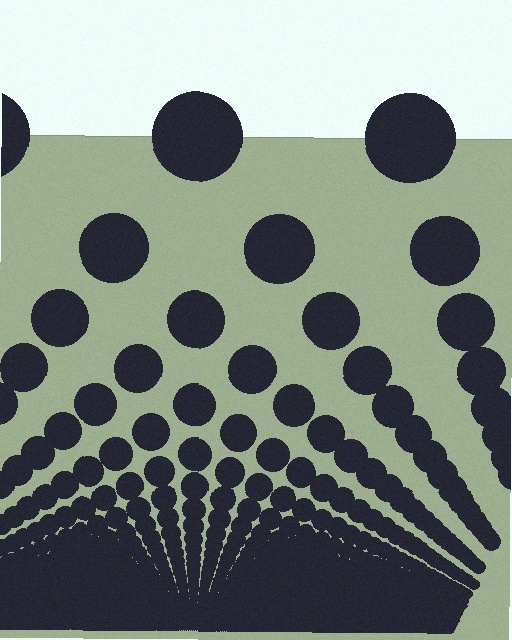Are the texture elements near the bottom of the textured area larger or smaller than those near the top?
Smaller. The gradient is inverted — elements near the bottom are smaller and denser.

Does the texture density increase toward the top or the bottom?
Density increases toward the bottom.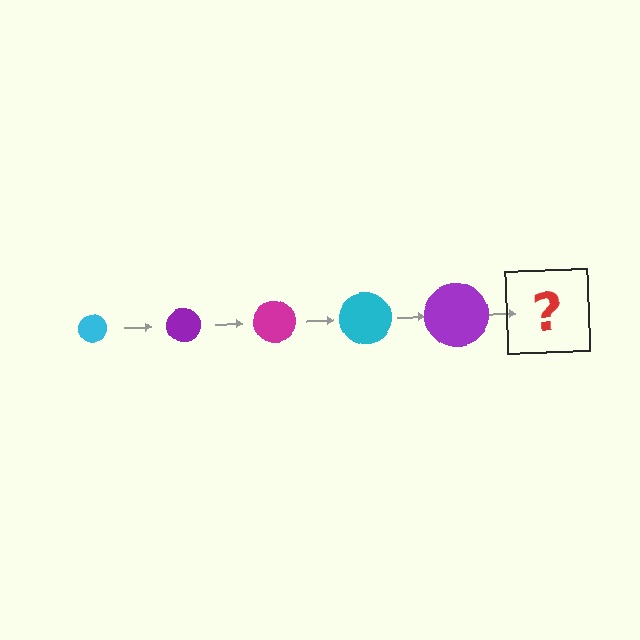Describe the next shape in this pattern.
It should be a magenta circle, larger than the previous one.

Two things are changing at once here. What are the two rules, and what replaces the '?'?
The two rules are that the circle grows larger each step and the color cycles through cyan, purple, and magenta. The '?' should be a magenta circle, larger than the previous one.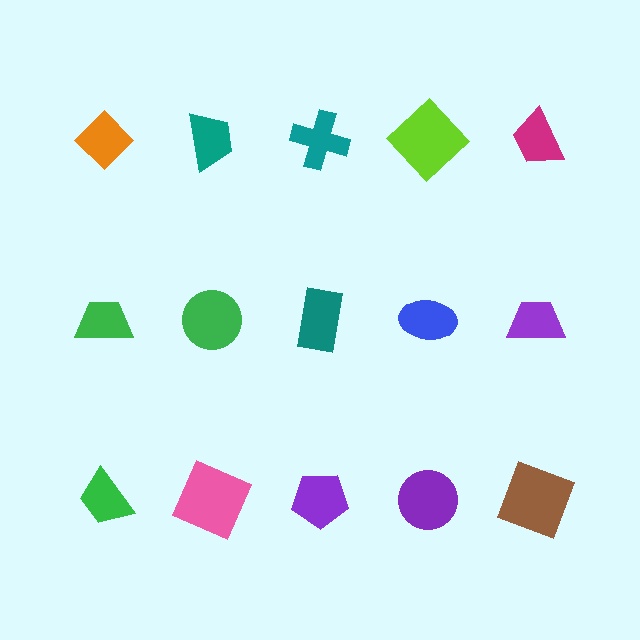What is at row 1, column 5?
A magenta trapezoid.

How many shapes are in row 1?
5 shapes.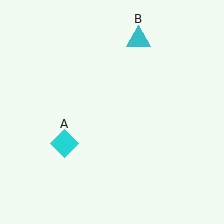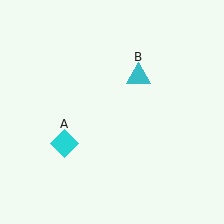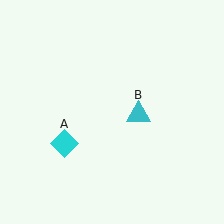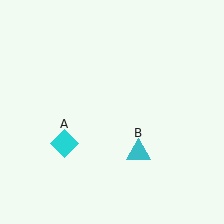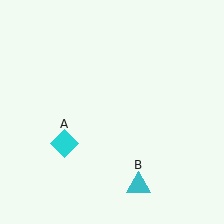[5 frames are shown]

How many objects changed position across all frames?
1 object changed position: cyan triangle (object B).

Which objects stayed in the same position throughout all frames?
Cyan diamond (object A) remained stationary.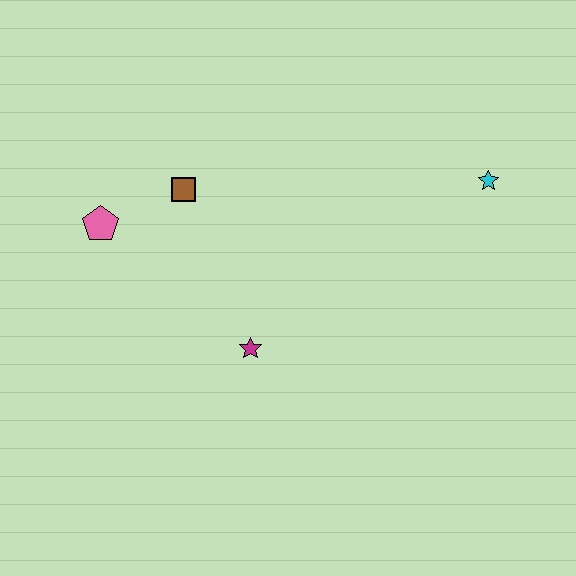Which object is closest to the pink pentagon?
The brown square is closest to the pink pentagon.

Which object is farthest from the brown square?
The cyan star is farthest from the brown square.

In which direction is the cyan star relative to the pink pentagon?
The cyan star is to the right of the pink pentagon.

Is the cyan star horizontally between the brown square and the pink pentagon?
No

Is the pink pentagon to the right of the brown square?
No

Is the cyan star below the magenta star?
No